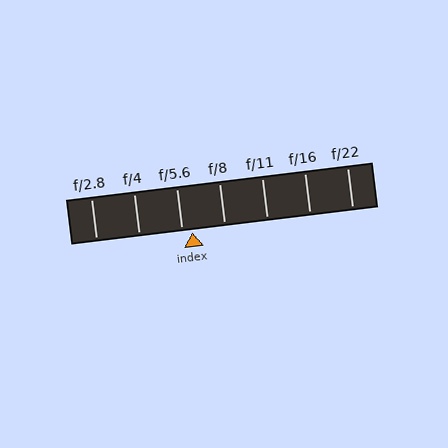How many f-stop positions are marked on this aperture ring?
There are 7 f-stop positions marked.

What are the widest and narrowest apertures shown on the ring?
The widest aperture shown is f/2.8 and the narrowest is f/22.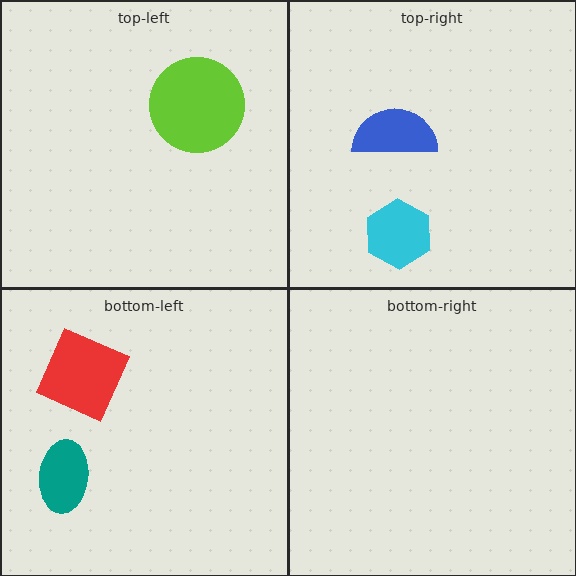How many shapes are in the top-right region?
2.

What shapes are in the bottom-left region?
The red diamond, the teal ellipse.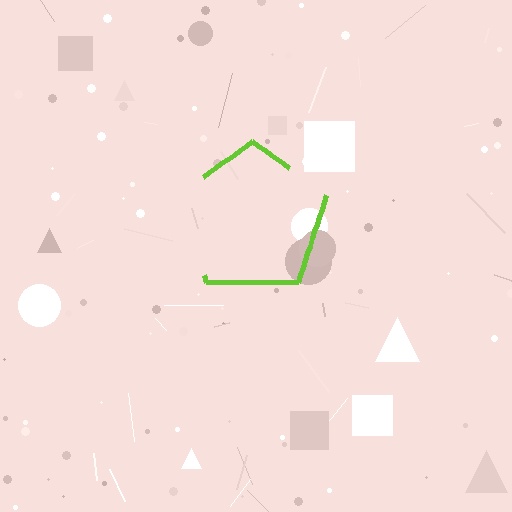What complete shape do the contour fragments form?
The contour fragments form a pentagon.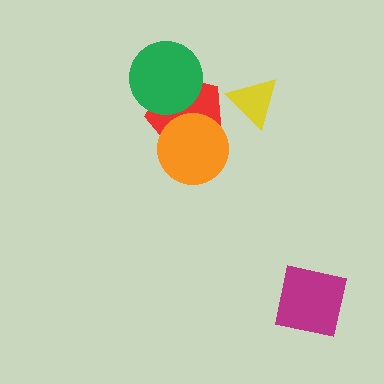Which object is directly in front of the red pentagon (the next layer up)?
The green circle is directly in front of the red pentagon.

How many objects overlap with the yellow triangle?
0 objects overlap with the yellow triangle.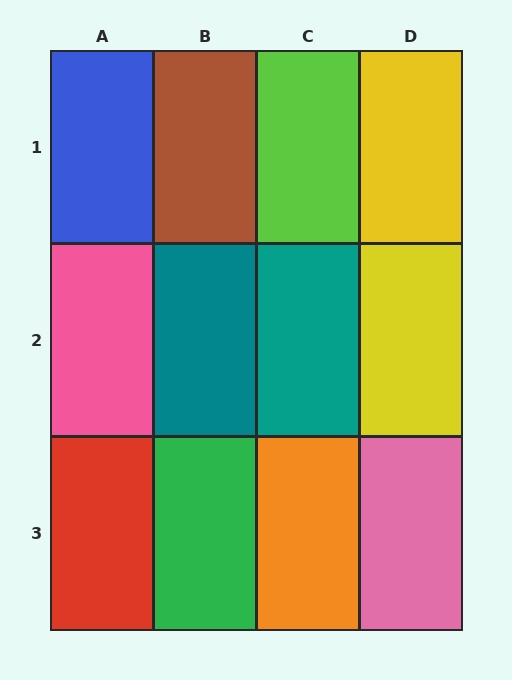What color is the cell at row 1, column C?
Lime.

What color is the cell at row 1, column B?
Brown.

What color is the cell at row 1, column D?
Yellow.